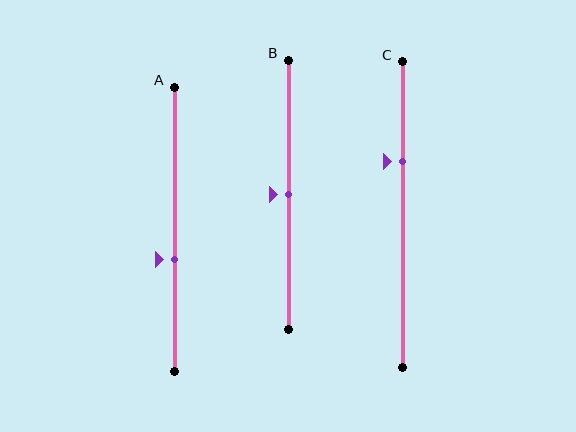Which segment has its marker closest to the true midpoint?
Segment B has its marker closest to the true midpoint.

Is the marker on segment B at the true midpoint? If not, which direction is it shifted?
Yes, the marker on segment B is at the true midpoint.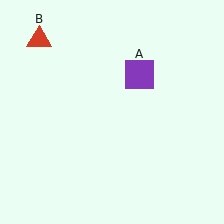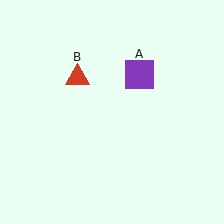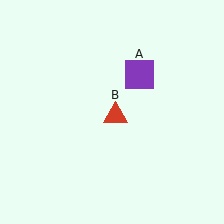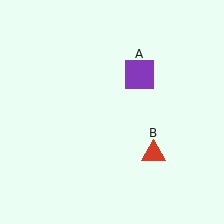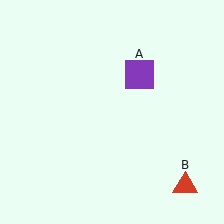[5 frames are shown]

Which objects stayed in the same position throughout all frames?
Purple square (object A) remained stationary.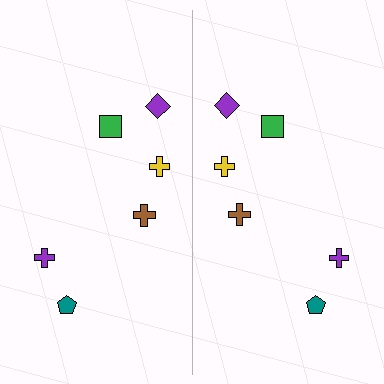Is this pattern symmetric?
Yes, this pattern has bilateral (reflection) symmetry.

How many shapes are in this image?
There are 12 shapes in this image.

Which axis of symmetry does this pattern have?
The pattern has a vertical axis of symmetry running through the center of the image.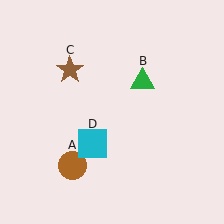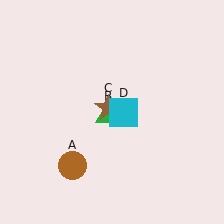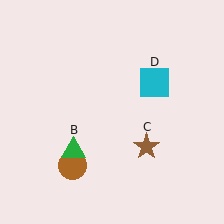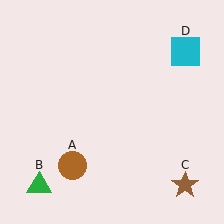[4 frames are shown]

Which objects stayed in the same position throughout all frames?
Brown circle (object A) remained stationary.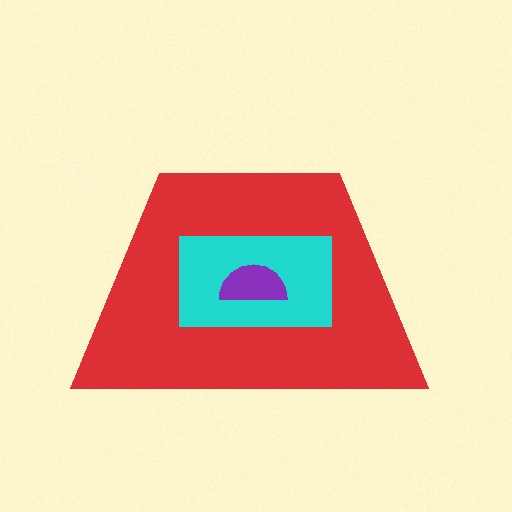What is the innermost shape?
The purple semicircle.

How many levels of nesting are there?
3.